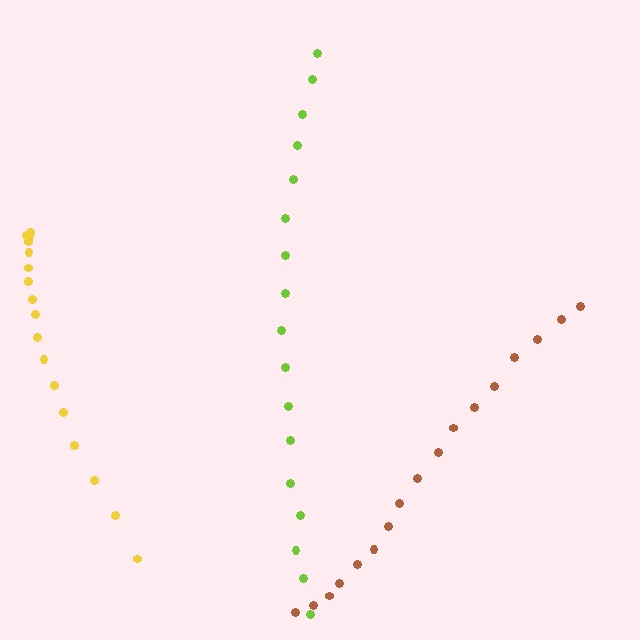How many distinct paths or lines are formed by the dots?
There are 3 distinct paths.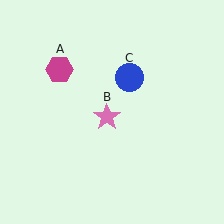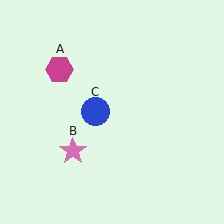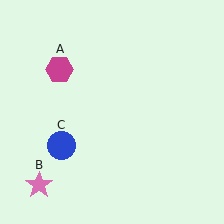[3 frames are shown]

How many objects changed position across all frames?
2 objects changed position: pink star (object B), blue circle (object C).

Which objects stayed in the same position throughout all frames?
Magenta hexagon (object A) remained stationary.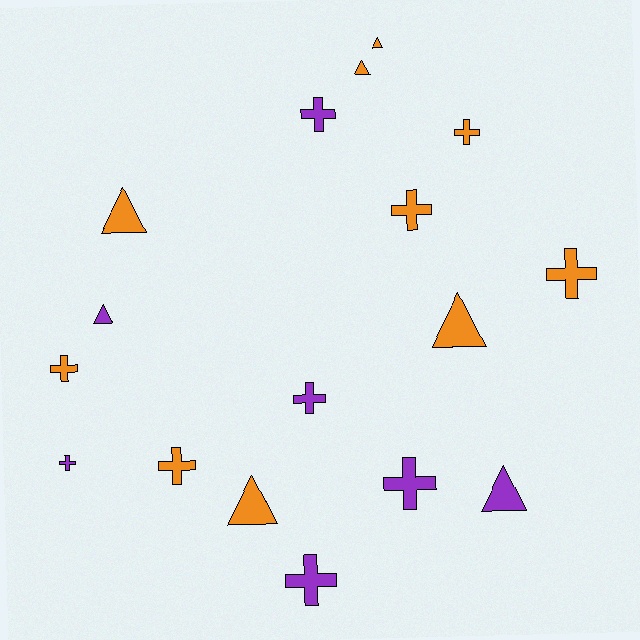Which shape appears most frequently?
Cross, with 10 objects.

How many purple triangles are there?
There are 2 purple triangles.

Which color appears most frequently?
Orange, with 10 objects.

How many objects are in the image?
There are 17 objects.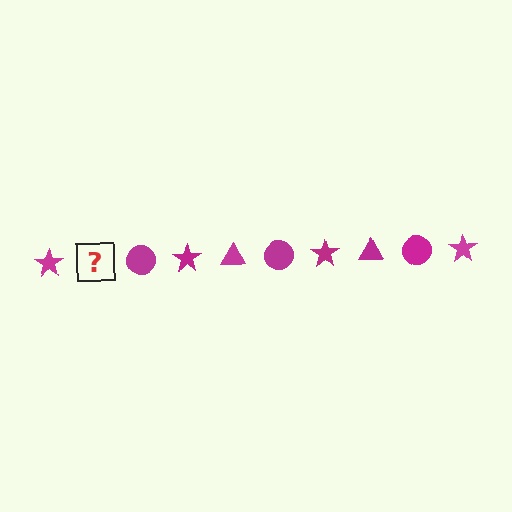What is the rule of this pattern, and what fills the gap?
The rule is that the pattern cycles through star, triangle, circle shapes in magenta. The gap should be filled with a magenta triangle.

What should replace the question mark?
The question mark should be replaced with a magenta triangle.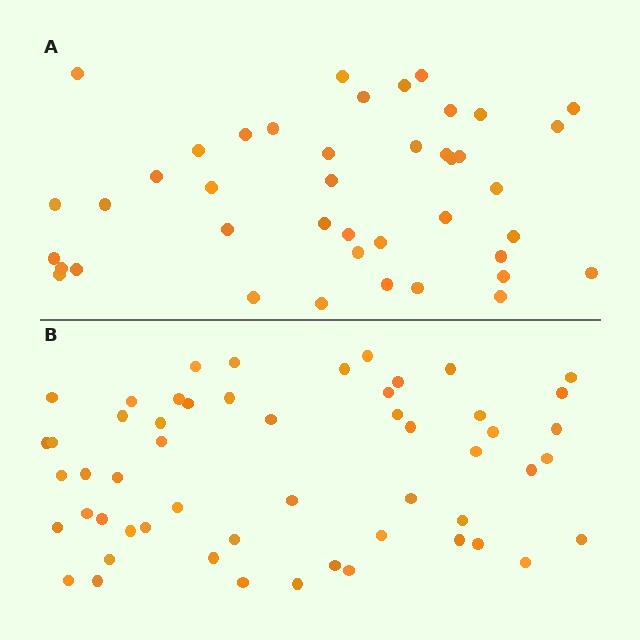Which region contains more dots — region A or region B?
Region B (the bottom region) has more dots.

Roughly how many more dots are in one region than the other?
Region B has roughly 12 or so more dots than region A.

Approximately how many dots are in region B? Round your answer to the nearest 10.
About 50 dots. (The exact count is 54, which rounds to 50.)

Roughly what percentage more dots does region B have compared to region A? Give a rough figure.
About 30% more.